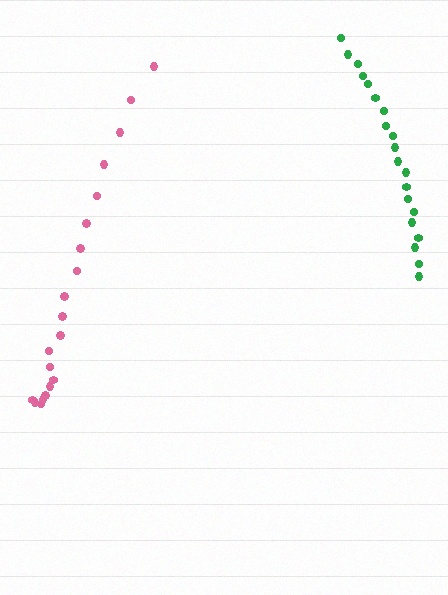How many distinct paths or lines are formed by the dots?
There are 2 distinct paths.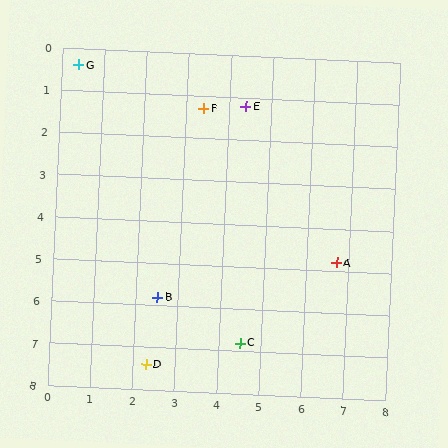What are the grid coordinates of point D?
Point D is at approximately (2.3, 7.4).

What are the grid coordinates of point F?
Point F is at approximately (3.4, 1.3).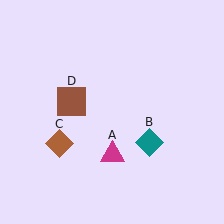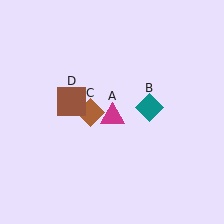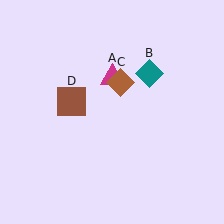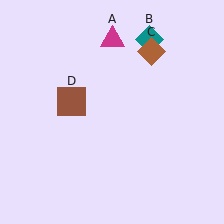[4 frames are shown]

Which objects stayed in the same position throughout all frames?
Brown square (object D) remained stationary.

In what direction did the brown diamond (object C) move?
The brown diamond (object C) moved up and to the right.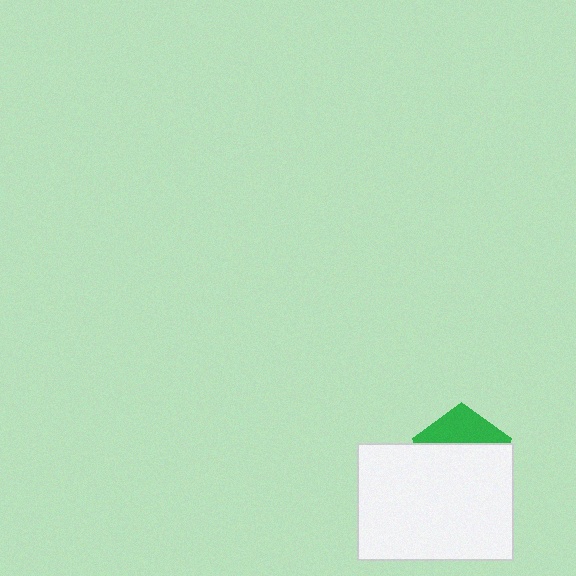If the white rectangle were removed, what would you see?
You would see the complete green pentagon.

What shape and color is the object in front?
The object in front is a white rectangle.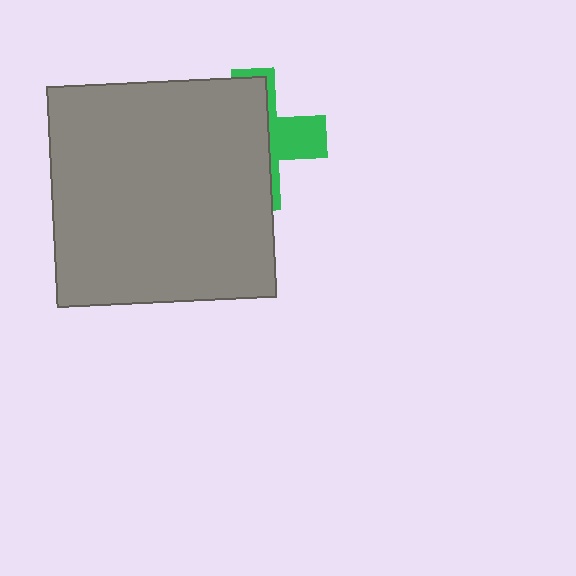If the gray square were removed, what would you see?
You would see the complete green cross.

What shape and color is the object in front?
The object in front is a gray square.